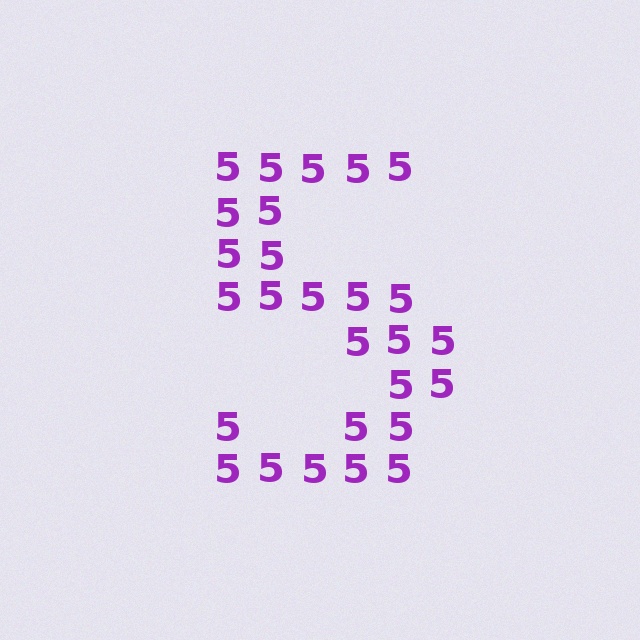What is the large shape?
The large shape is the digit 5.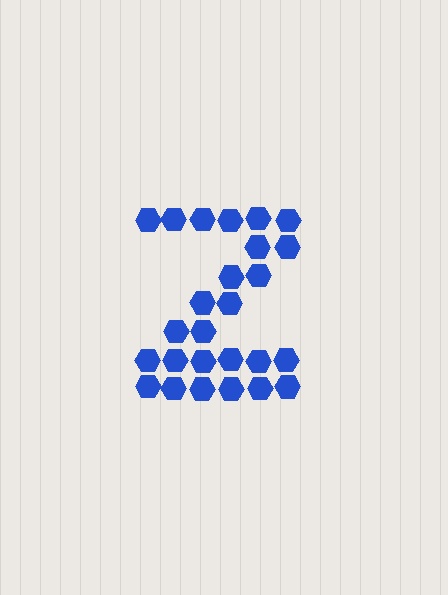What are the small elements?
The small elements are hexagons.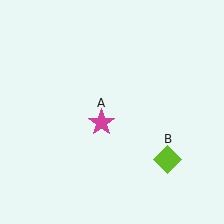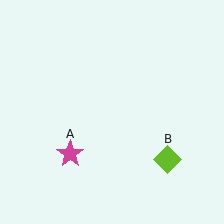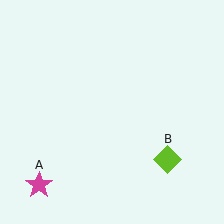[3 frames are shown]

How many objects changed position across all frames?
1 object changed position: magenta star (object A).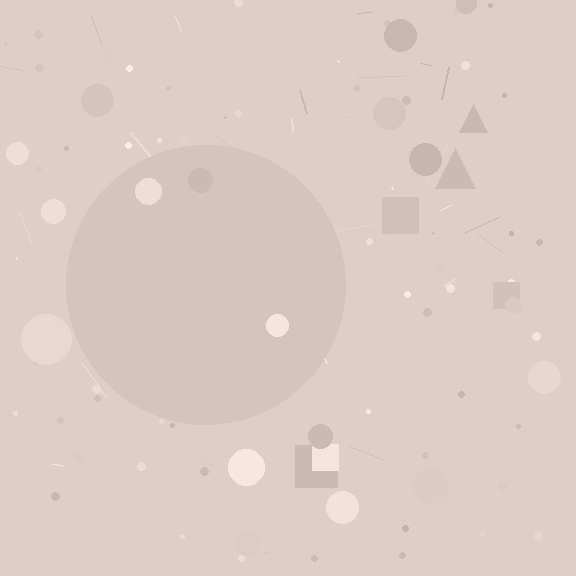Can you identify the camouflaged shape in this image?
The camouflaged shape is a circle.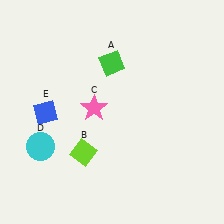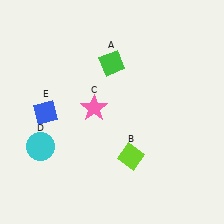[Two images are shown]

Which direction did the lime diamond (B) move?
The lime diamond (B) moved right.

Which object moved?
The lime diamond (B) moved right.